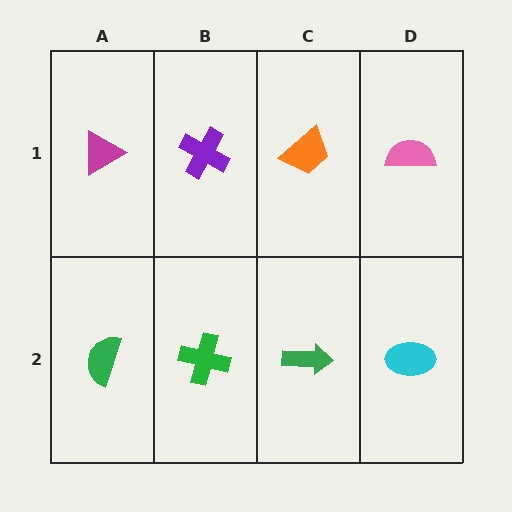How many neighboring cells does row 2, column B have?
3.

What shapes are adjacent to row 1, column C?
A green arrow (row 2, column C), a purple cross (row 1, column B), a pink semicircle (row 1, column D).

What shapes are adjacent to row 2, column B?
A purple cross (row 1, column B), a green semicircle (row 2, column A), a green arrow (row 2, column C).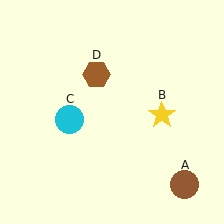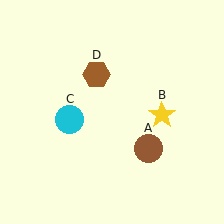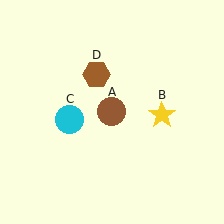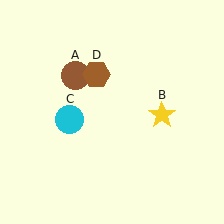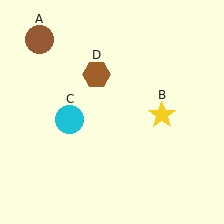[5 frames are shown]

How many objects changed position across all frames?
1 object changed position: brown circle (object A).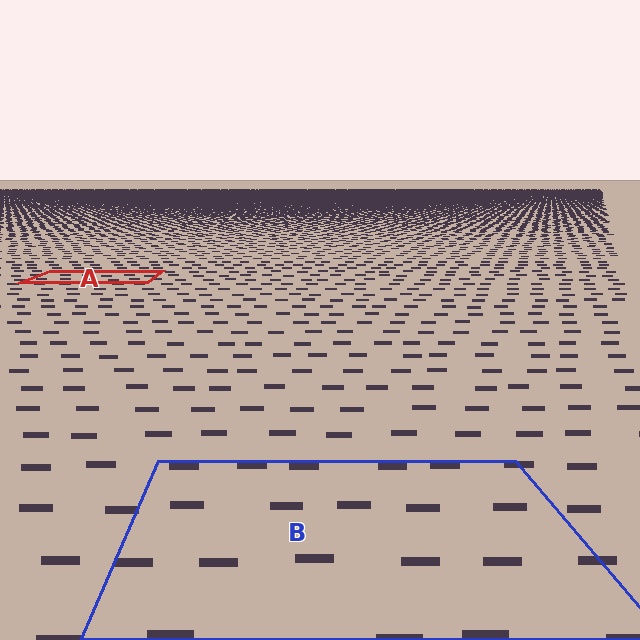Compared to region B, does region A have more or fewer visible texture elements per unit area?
Region A has more texture elements per unit area — they are packed more densely because it is farther away.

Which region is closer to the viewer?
Region B is closer. The texture elements there are larger and more spread out.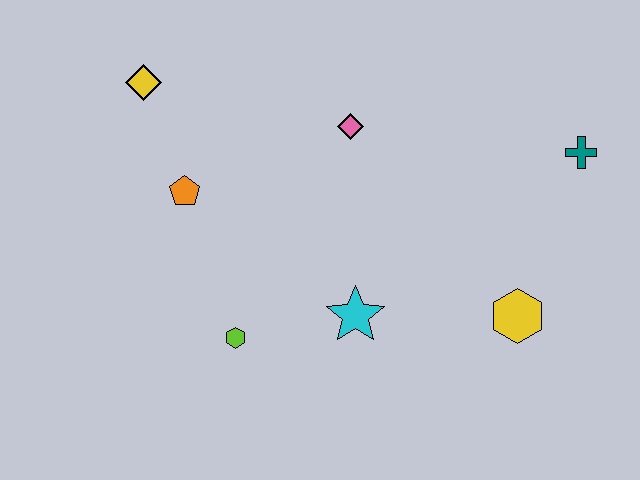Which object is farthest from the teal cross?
The yellow diamond is farthest from the teal cross.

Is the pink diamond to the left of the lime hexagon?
No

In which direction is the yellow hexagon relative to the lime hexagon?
The yellow hexagon is to the right of the lime hexagon.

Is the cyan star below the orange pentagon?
Yes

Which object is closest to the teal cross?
The yellow hexagon is closest to the teal cross.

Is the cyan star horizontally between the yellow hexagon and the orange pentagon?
Yes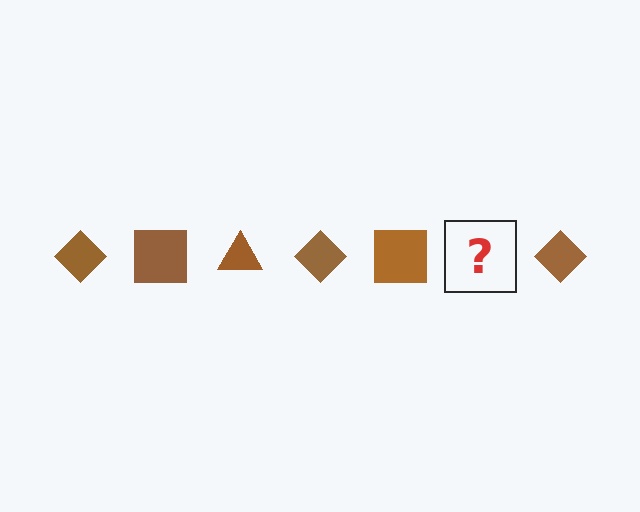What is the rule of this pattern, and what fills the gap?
The rule is that the pattern cycles through diamond, square, triangle shapes in brown. The gap should be filled with a brown triangle.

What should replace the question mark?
The question mark should be replaced with a brown triangle.